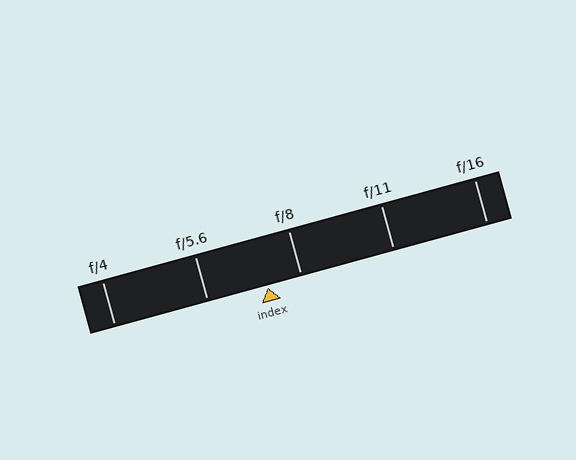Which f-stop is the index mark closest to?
The index mark is closest to f/8.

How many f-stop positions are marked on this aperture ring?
There are 5 f-stop positions marked.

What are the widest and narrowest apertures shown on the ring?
The widest aperture shown is f/4 and the narrowest is f/16.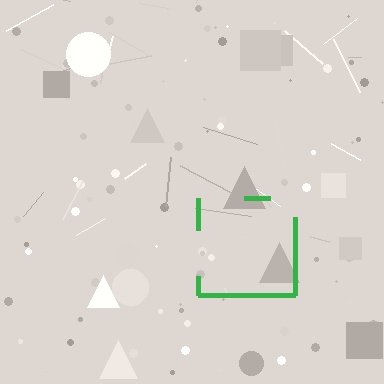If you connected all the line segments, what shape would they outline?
They would outline a square.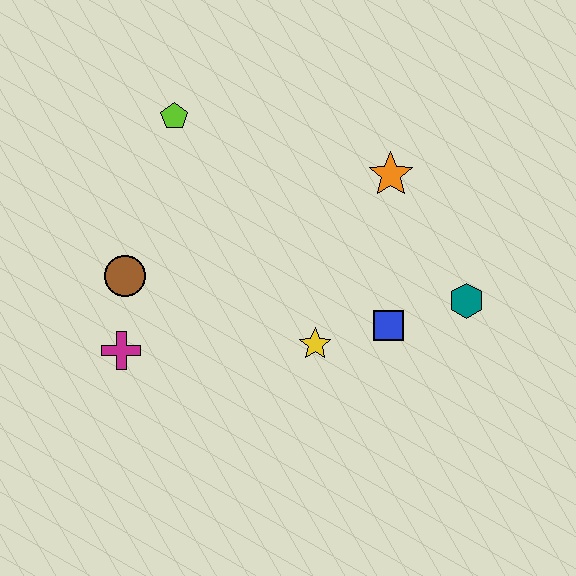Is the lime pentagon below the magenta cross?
No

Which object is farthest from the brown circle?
The teal hexagon is farthest from the brown circle.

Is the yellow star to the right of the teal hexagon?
No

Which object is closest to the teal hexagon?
The blue square is closest to the teal hexagon.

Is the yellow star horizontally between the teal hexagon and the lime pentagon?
Yes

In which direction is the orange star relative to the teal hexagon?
The orange star is above the teal hexagon.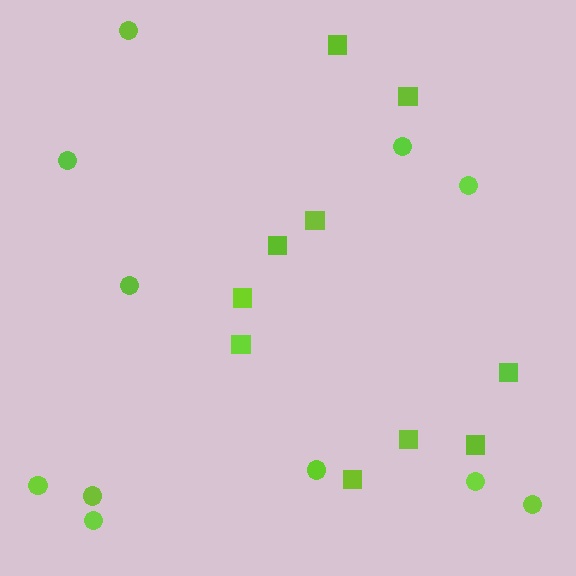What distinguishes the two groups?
There are 2 groups: one group of squares (10) and one group of circles (11).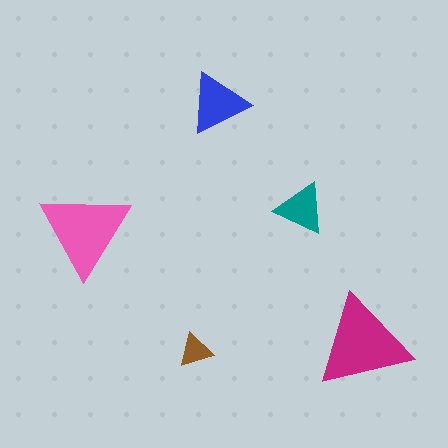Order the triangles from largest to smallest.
the magenta one, the pink one, the blue one, the teal one, the brown one.